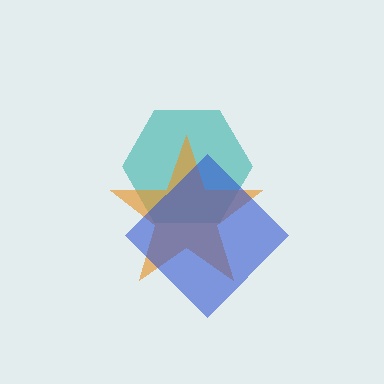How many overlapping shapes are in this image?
There are 3 overlapping shapes in the image.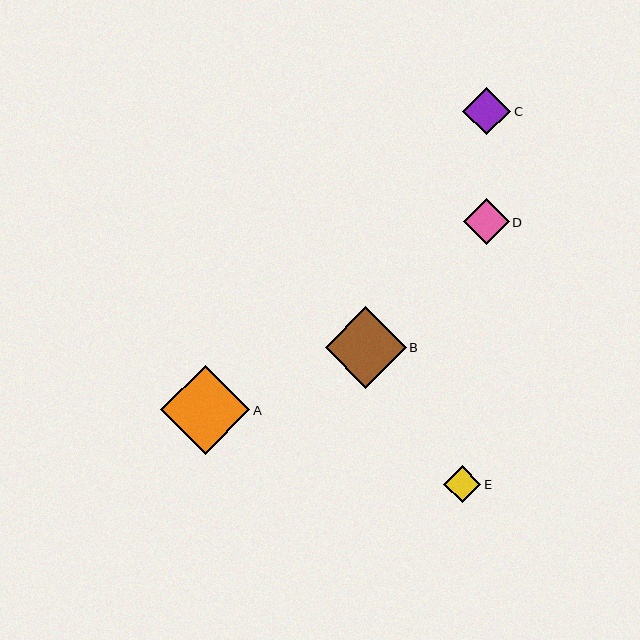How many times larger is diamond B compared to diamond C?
Diamond B is approximately 1.7 times the size of diamond C.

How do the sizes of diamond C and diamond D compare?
Diamond C and diamond D are approximately the same size.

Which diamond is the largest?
Diamond A is the largest with a size of approximately 89 pixels.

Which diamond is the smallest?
Diamond E is the smallest with a size of approximately 37 pixels.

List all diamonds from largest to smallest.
From largest to smallest: A, B, C, D, E.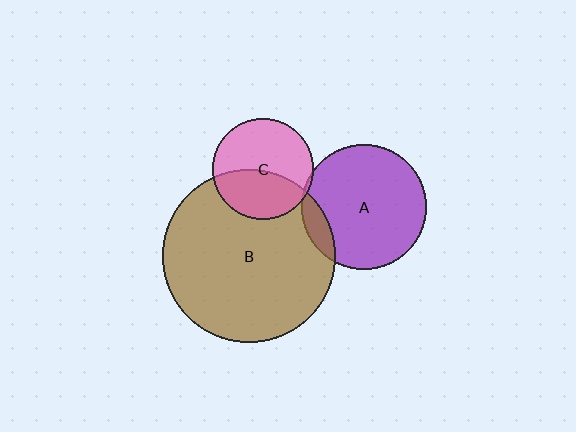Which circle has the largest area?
Circle B (brown).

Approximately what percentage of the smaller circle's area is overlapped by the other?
Approximately 10%.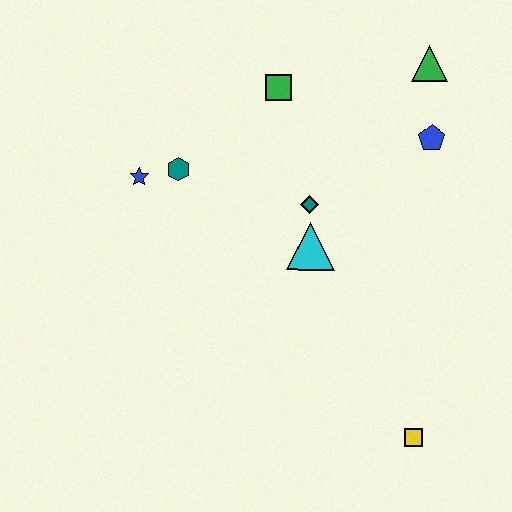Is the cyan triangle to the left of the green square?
No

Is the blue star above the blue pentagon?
No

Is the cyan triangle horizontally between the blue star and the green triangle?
Yes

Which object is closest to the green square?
The teal diamond is closest to the green square.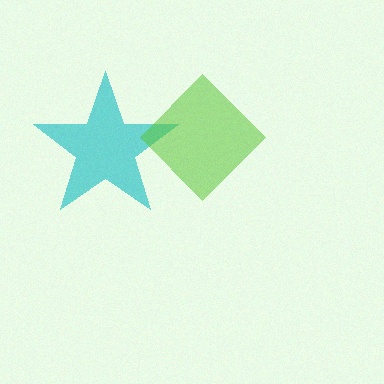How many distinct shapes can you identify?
There are 2 distinct shapes: a cyan star, a lime diamond.